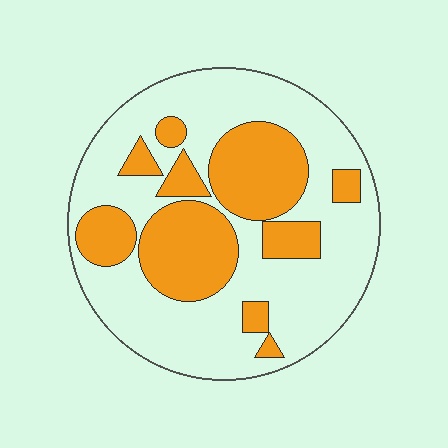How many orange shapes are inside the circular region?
10.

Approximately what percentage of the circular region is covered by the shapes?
Approximately 35%.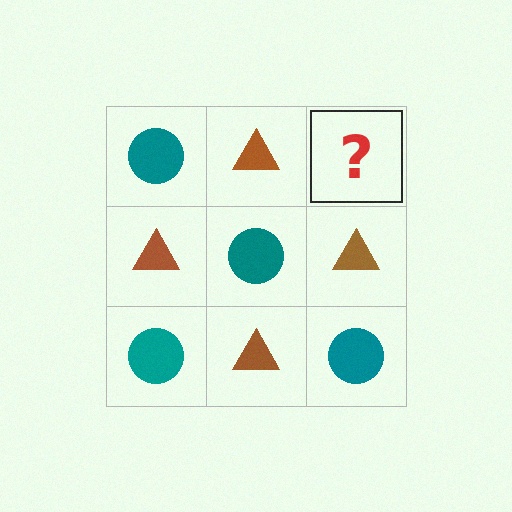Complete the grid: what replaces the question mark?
The question mark should be replaced with a teal circle.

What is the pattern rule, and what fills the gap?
The rule is that it alternates teal circle and brown triangle in a checkerboard pattern. The gap should be filled with a teal circle.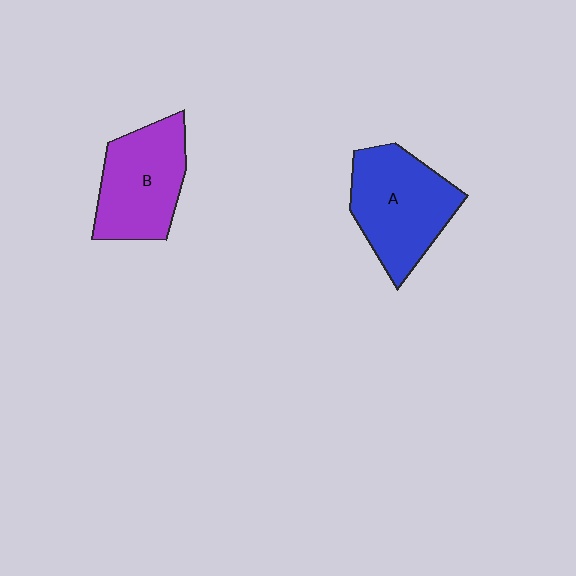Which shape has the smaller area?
Shape B (purple).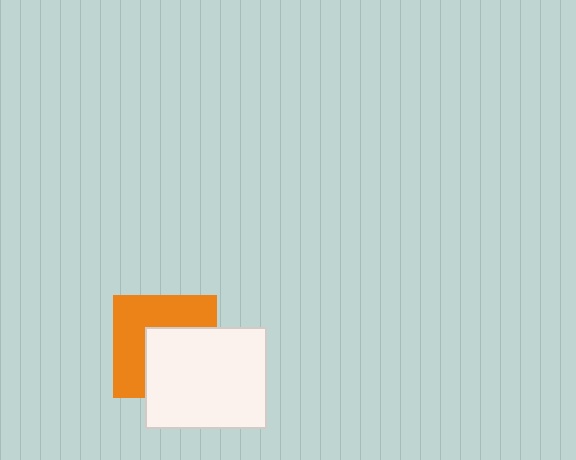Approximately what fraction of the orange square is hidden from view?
Roughly 48% of the orange square is hidden behind the white rectangle.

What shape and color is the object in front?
The object in front is a white rectangle.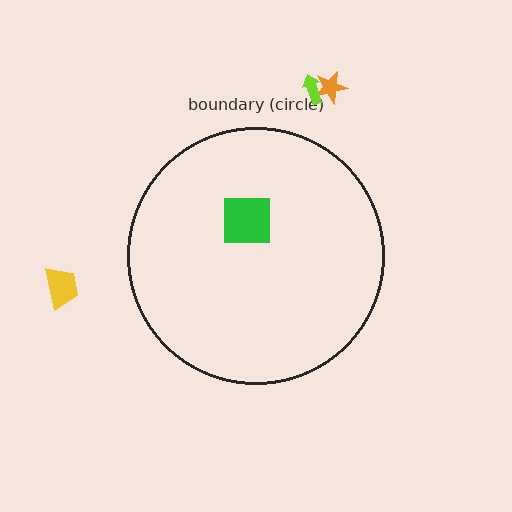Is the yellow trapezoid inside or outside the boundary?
Outside.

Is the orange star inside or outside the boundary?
Outside.